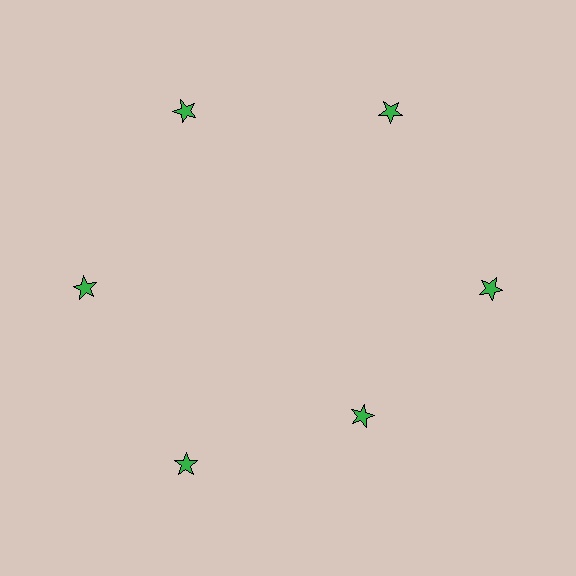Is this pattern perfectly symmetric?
No. The 6 green stars are arranged in a ring, but one element near the 5 o'clock position is pulled inward toward the center, breaking the 6-fold rotational symmetry.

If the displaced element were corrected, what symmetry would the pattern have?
It would have 6-fold rotational symmetry — the pattern would map onto itself every 60 degrees.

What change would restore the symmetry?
The symmetry would be restored by moving it outward, back onto the ring so that all 6 stars sit at equal angles and equal distance from the center.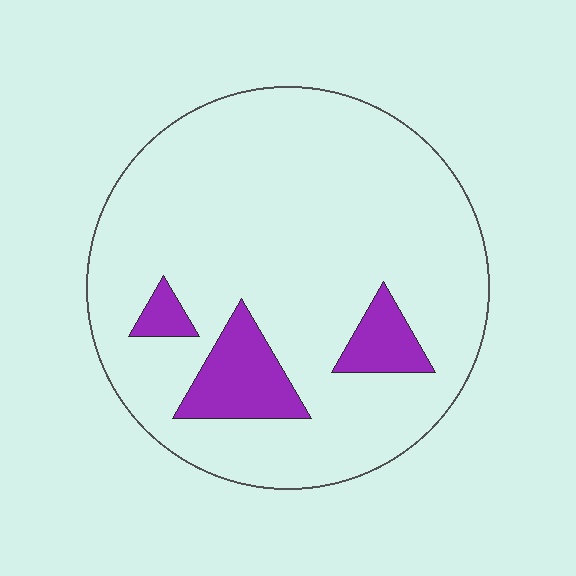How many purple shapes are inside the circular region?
3.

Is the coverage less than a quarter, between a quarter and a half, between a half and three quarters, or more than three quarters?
Less than a quarter.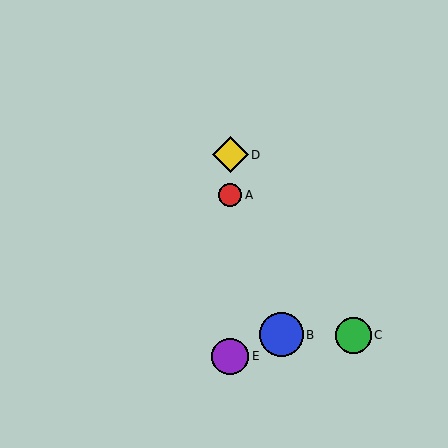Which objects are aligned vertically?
Objects A, D, E are aligned vertically.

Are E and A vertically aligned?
Yes, both are at x≈230.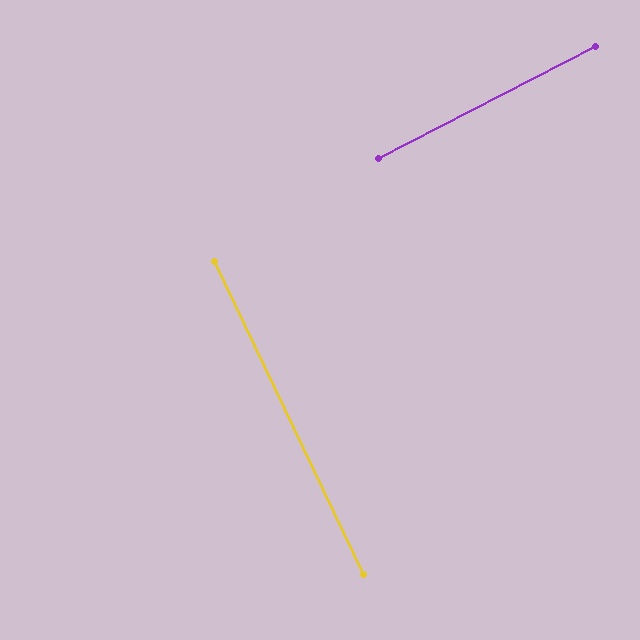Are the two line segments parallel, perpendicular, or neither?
Perpendicular — they meet at approximately 88°.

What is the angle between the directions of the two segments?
Approximately 88 degrees.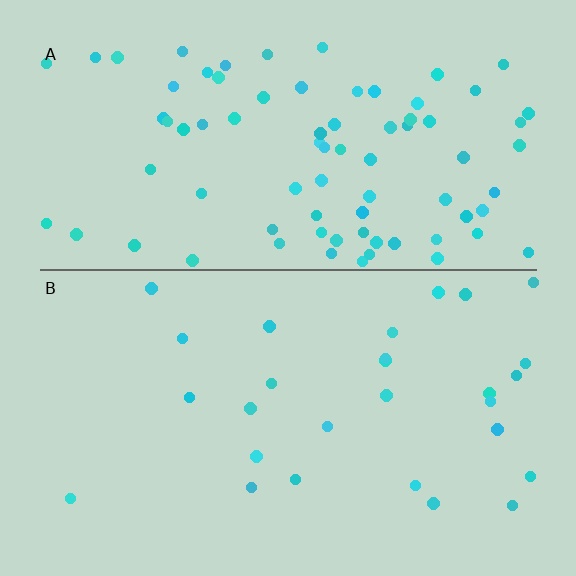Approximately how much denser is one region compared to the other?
Approximately 2.8× — region A over region B.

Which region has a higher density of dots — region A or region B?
A (the top).